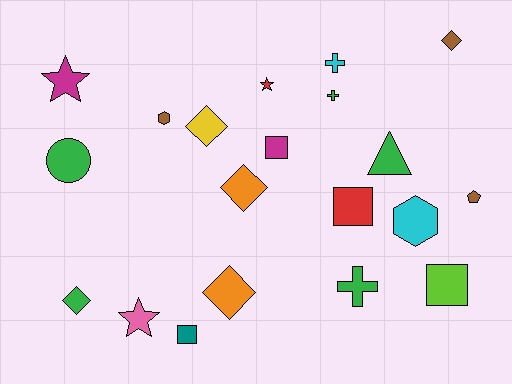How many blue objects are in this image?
There are no blue objects.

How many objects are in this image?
There are 20 objects.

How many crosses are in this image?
There are 3 crosses.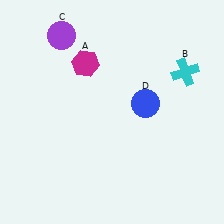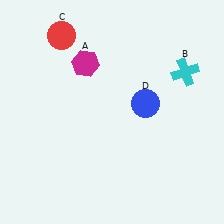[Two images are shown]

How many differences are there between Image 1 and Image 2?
There is 1 difference between the two images.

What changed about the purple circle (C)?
In Image 1, C is purple. In Image 2, it changed to red.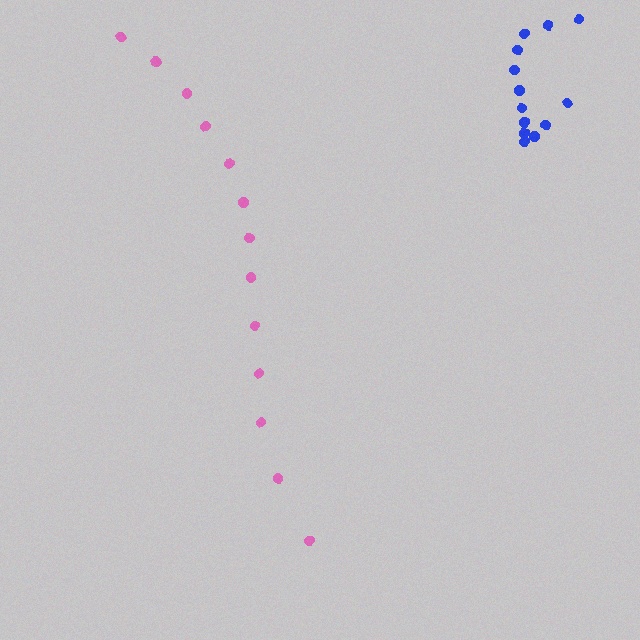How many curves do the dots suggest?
There are 2 distinct paths.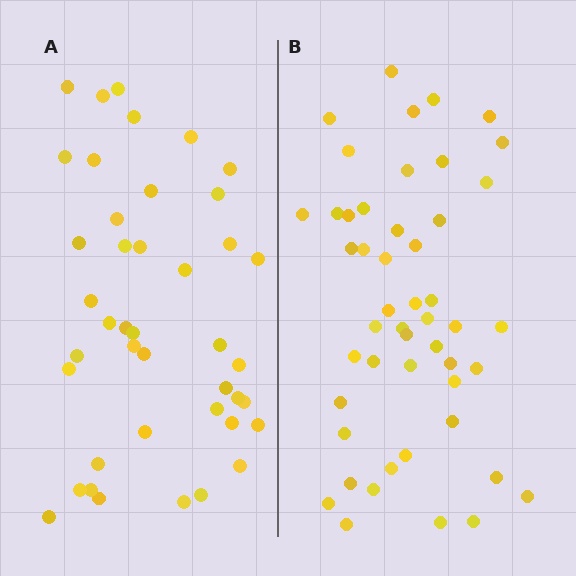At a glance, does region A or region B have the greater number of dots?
Region B (the right region) has more dots.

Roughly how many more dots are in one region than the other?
Region B has roughly 8 or so more dots than region A.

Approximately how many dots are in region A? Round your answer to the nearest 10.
About 40 dots. (The exact count is 42, which rounds to 40.)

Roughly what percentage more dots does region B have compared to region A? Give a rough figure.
About 15% more.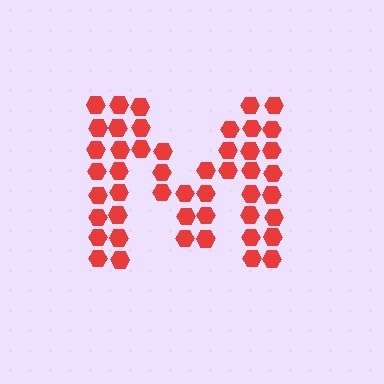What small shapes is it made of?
It is made of small hexagons.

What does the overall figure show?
The overall figure shows the letter M.